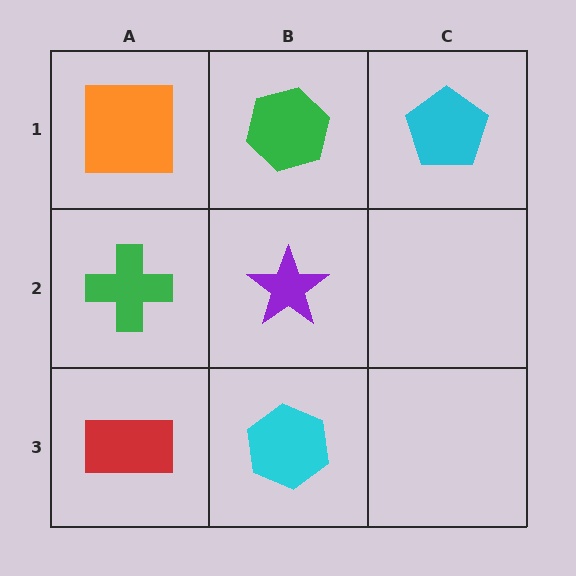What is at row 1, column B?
A green hexagon.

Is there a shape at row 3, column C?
No, that cell is empty.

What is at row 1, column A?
An orange square.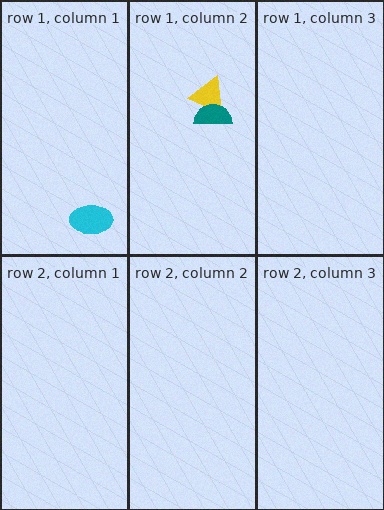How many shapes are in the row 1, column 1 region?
1.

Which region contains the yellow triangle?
The row 1, column 2 region.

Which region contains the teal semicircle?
The row 1, column 2 region.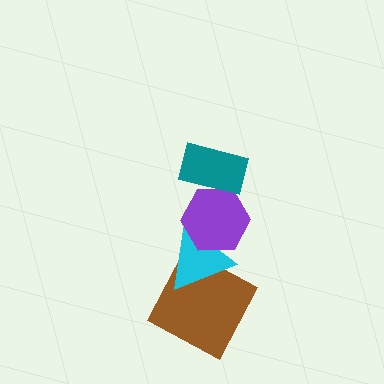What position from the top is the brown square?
The brown square is 4th from the top.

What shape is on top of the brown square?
The cyan triangle is on top of the brown square.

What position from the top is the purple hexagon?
The purple hexagon is 2nd from the top.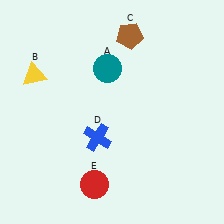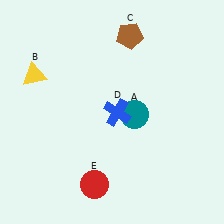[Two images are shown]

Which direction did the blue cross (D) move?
The blue cross (D) moved up.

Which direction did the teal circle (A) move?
The teal circle (A) moved down.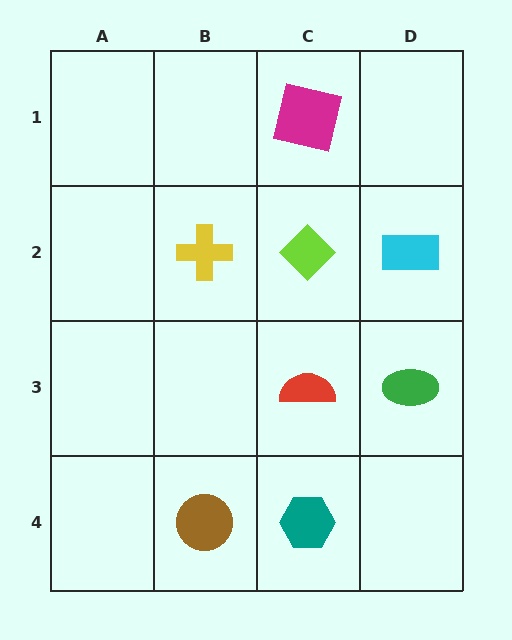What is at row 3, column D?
A green ellipse.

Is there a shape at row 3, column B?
No, that cell is empty.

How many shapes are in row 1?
1 shape.